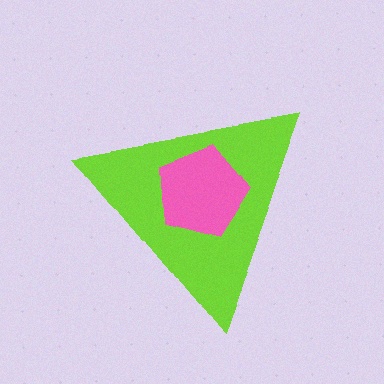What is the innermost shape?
The pink pentagon.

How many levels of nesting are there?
2.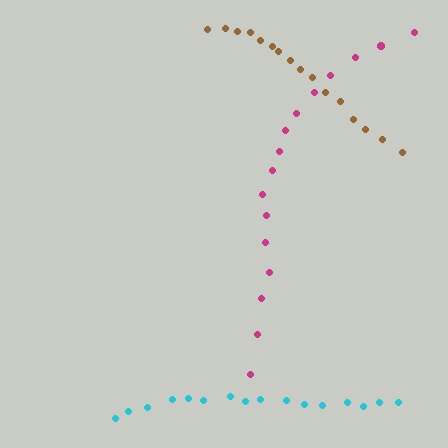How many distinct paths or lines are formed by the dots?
There are 3 distinct paths.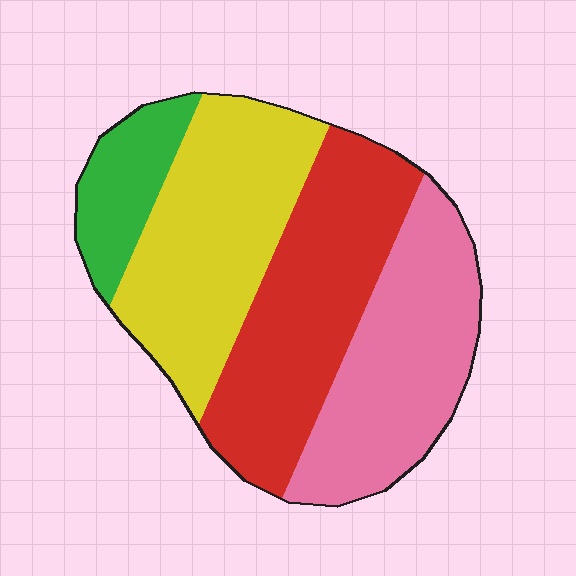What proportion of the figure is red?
Red takes up about one third (1/3) of the figure.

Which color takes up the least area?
Green, at roughly 10%.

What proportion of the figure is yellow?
Yellow takes up about one third (1/3) of the figure.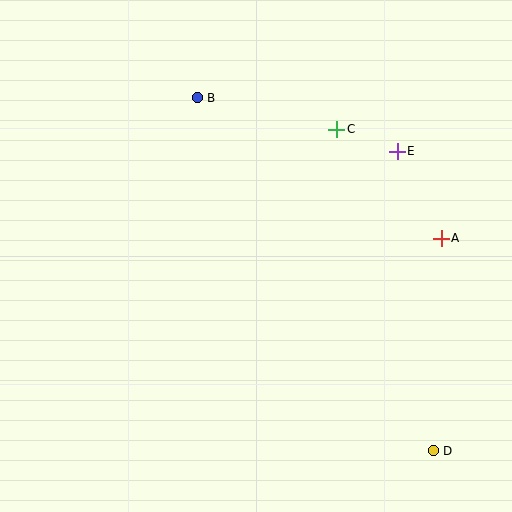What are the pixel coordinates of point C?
Point C is at (337, 129).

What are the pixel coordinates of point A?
Point A is at (441, 238).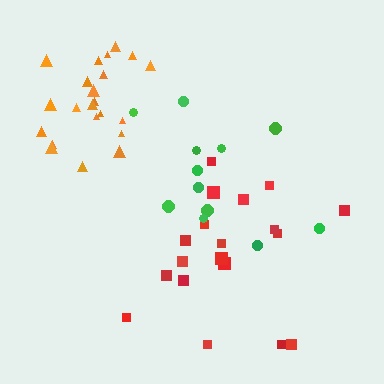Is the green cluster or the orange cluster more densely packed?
Orange.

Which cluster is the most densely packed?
Orange.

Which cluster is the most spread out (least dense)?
Green.